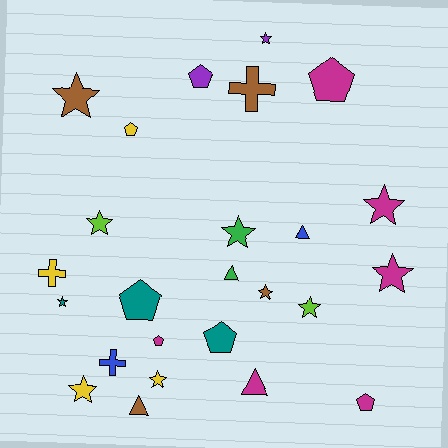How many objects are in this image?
There are 25 objects.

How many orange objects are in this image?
There are no orange objects.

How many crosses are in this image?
There are 3 crosses.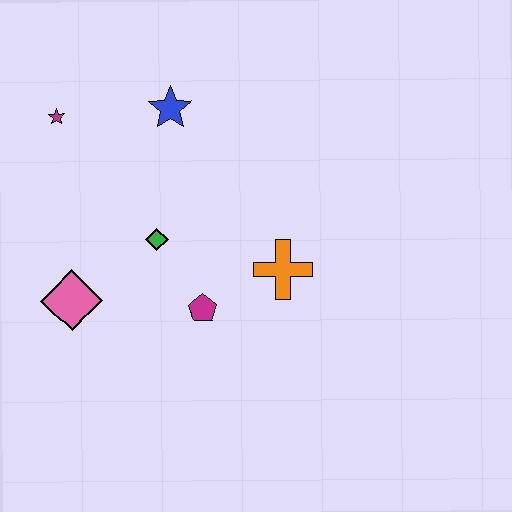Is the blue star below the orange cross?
No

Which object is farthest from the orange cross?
The magenta star is farthest from the orange cross.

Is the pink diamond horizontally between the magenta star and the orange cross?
Yes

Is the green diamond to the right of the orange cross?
No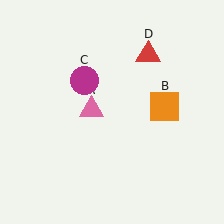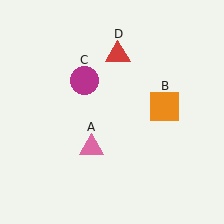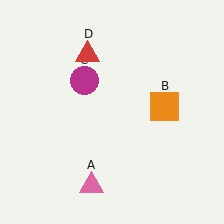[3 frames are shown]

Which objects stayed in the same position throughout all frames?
Orange square (object B) and magenta circle (object C) remained stationary.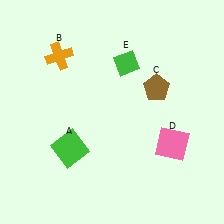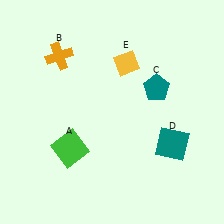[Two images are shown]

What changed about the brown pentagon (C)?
In Image 1, C is brown. In Image 2, it changed to teal.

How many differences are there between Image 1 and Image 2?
There are 3 differences between the two images.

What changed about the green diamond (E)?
In Image 1, E is green. In Image 2, it changed to yellow.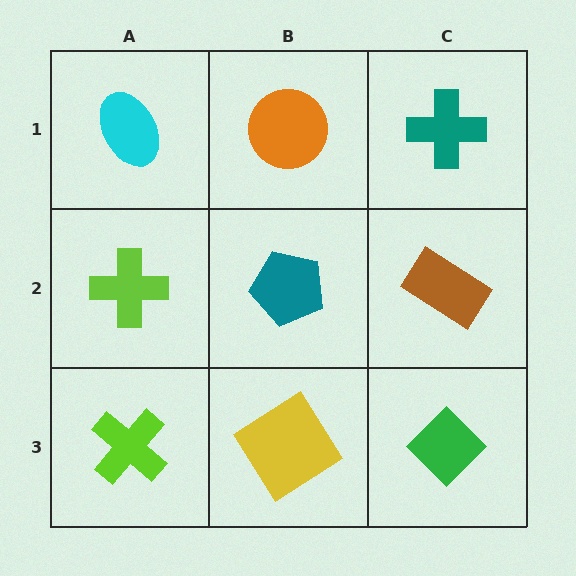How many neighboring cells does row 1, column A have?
2.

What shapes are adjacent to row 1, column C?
A brown rectangle (row 2, column C), an orange circle (row 1, column B).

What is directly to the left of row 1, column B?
A cyan ellipse.